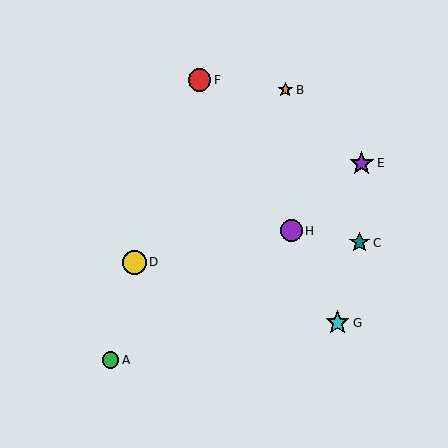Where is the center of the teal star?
The center of the teal star is at (360, 243).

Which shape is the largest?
The yellow circle (labeled D) is the largest.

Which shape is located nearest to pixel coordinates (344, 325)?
The cyan star (labeled G) at (338, 323) is nearest to that location.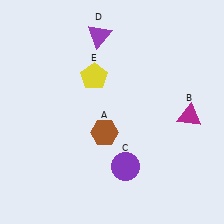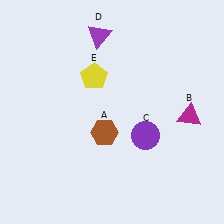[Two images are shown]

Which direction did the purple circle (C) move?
The purple circle (C) moved up.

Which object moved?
The purple circle (C) moved up.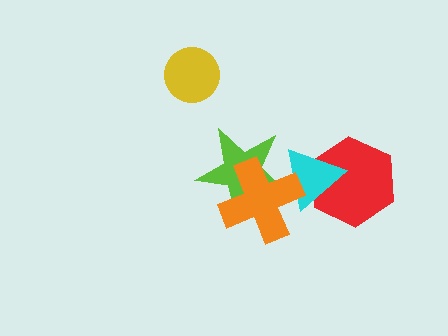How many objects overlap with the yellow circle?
0 objects overlap with the yellow circle.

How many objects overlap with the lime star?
2 objects overlap with the lime star.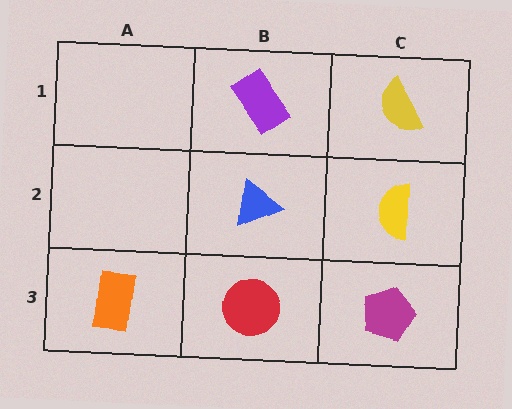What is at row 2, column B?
A blue triangle.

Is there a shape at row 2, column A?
No, that cell is empty.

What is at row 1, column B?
A purple rectangle.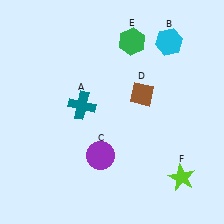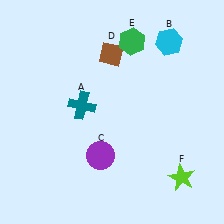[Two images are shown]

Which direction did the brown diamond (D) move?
The brown diamond (D) moved up.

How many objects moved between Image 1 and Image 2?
1 object moved between the two images.